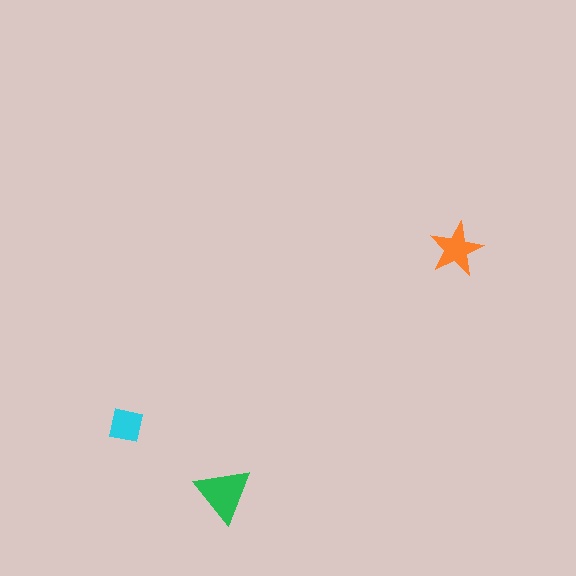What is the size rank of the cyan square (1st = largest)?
3rd.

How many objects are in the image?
There are 3 objects in the image.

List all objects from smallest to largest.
The cyan square, the orange star, the green triangle.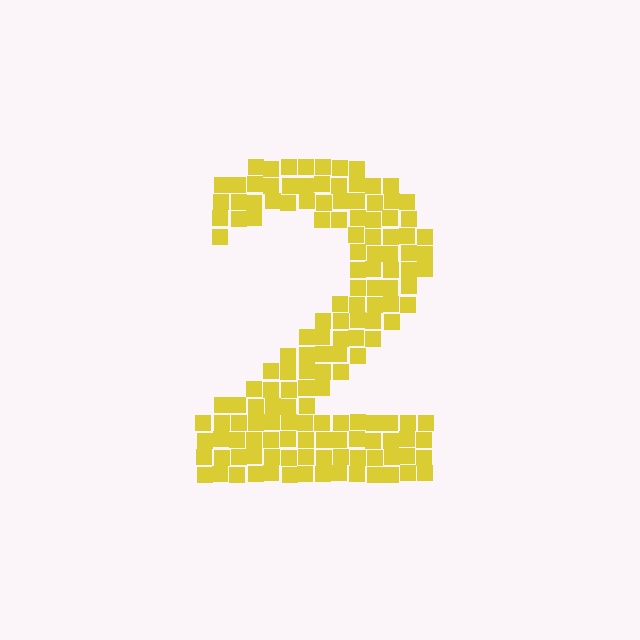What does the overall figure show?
The overall figure shows the digit 2.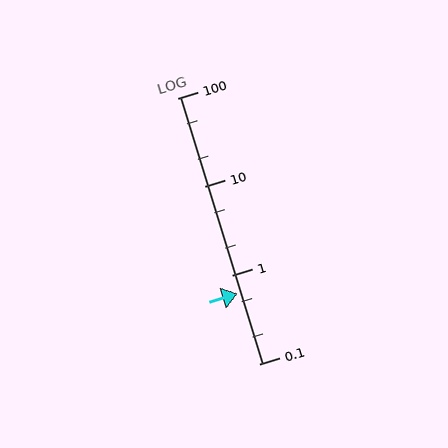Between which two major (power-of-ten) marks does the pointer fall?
The pointer is between 0.1 and 1.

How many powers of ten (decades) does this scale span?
The scale spans 3 decades, from 0.1 to 100.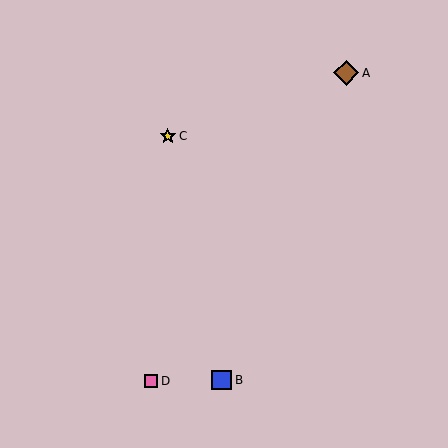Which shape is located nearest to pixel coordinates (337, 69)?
The brown diamond (labeled A) at (346, 73) is nearest to that location.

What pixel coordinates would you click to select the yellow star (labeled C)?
Click at (168, 136) to select the yellow star C.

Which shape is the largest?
The brown diamond (labeled A) is the largest.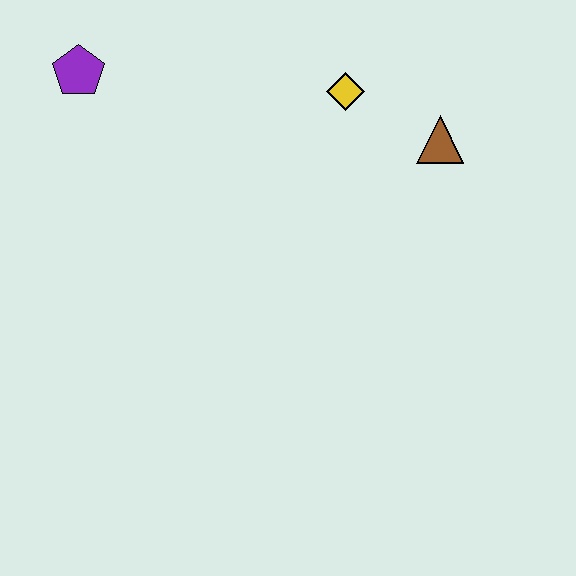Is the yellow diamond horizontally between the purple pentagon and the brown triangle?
Yes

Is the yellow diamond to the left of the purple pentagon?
No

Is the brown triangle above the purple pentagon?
No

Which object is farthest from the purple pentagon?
The brown triangle is farthest from the purple pentagon.